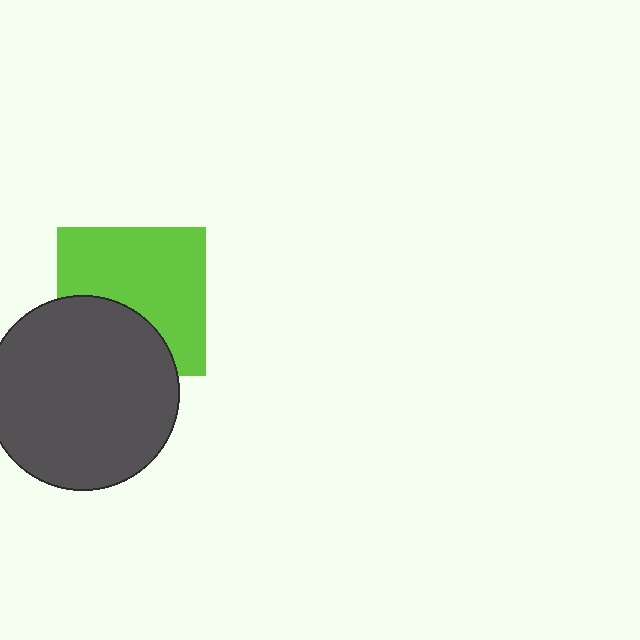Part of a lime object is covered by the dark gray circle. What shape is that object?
It is a square.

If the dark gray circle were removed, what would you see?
You would see the complete lime square.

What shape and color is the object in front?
The object in front is a dark gray circle.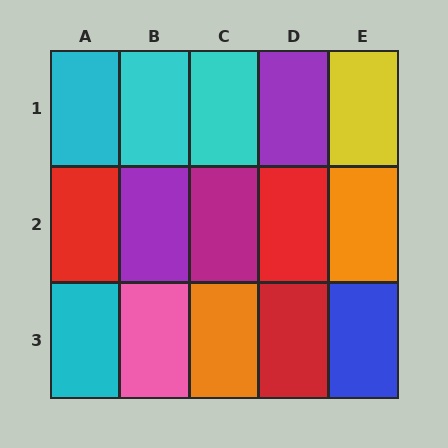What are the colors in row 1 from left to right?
Cyan, cyan, cyan, purple, yellow.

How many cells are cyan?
4 cells are cyan.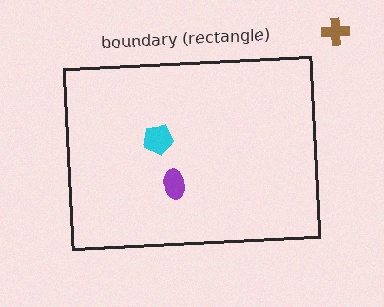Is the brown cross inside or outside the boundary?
Outside.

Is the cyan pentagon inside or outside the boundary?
Inside.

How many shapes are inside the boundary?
2 inside, 1 outside.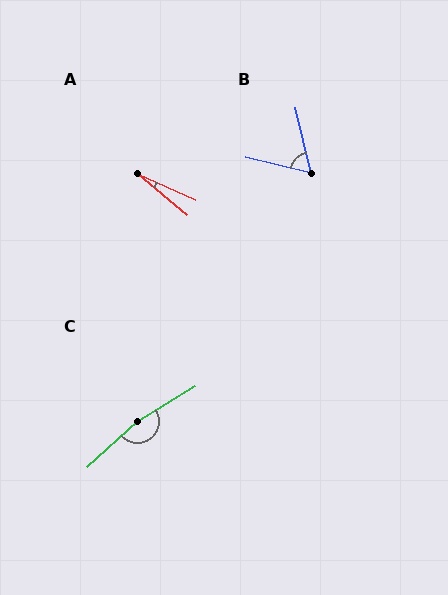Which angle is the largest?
C, at approximately 169 degrees.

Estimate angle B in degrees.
Approximately 63 degrees.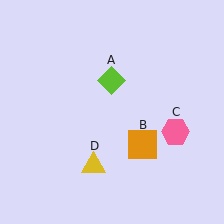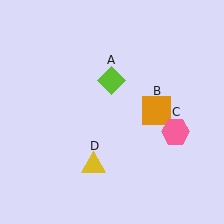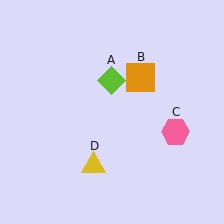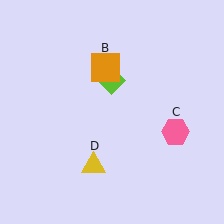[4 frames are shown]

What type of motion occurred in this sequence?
The orange square (object B) rotated counterclockwise around the center of the scene.